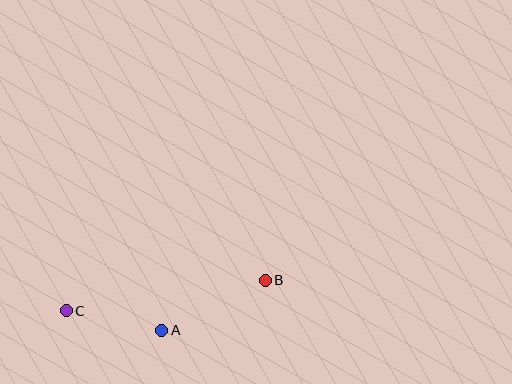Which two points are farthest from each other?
Points B and C are farthest from each other.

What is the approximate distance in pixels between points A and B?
The distance between A and B is approximately 115 pixels.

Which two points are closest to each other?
Points A and C are closest to each other.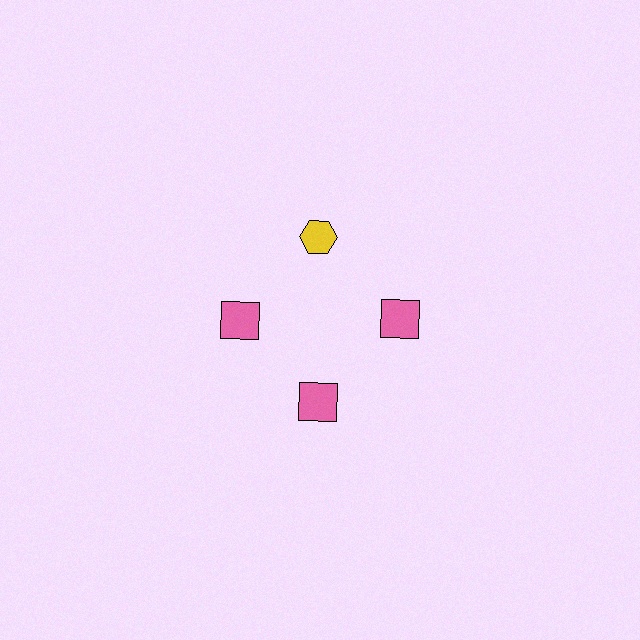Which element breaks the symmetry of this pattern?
The yellow hexagon at roughly the 12 o'clock position breaks the symmetry. All other shapes are pink squares.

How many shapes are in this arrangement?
There are 4 shapes arranged in a ring pattern.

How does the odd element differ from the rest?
It differs in both color (yellow instead of pink) and shape (hexagon instead of square).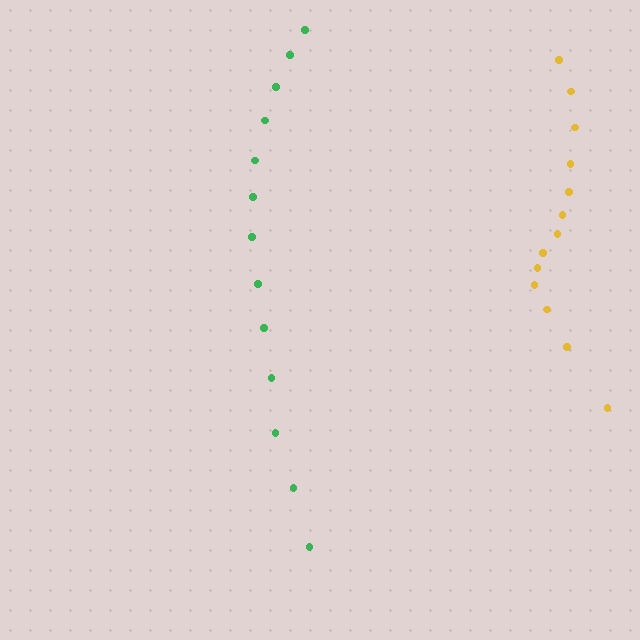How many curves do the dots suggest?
There are 2 distinct paths.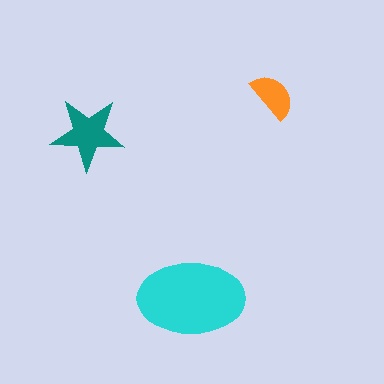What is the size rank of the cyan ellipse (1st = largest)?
1st.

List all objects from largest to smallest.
The cyan ellipse, the teal star, the orange semicircle.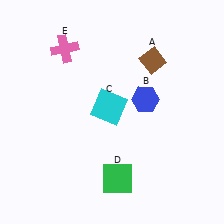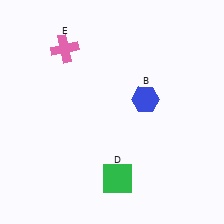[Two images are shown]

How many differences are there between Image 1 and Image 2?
There are 2 differences between the two images.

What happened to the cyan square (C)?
The cyan square (C) was removed in Image 2. It was in the top-left area of Image 1.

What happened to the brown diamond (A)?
The brown diamond (A) was removed in Image 2. It was in the top-right area of Image 1.